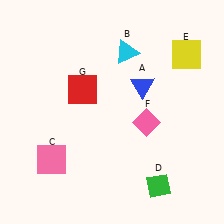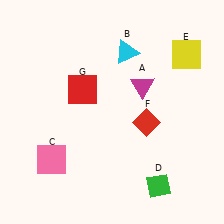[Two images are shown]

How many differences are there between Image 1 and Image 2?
There are 2 differences between the two images.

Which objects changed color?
A changed from blue to magenta. F changed from pink to red.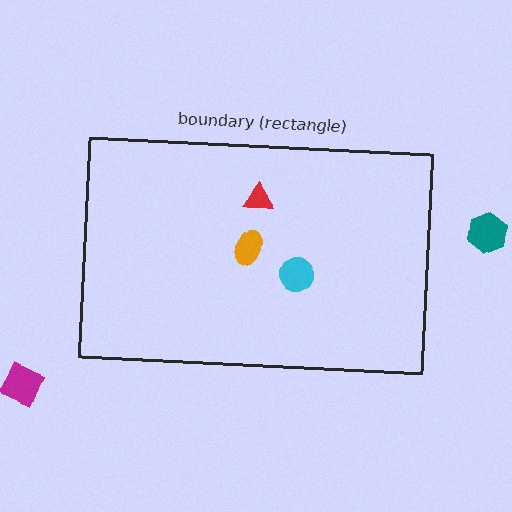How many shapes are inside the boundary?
3 inside, 2 outside.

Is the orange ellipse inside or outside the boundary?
Inside.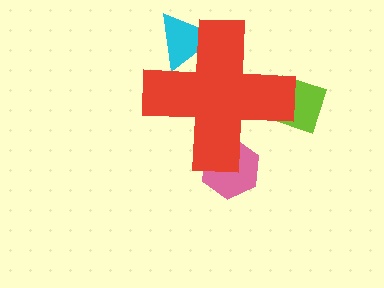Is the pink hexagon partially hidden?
Yes, the pink hexagon is partially hidden behind the red cross.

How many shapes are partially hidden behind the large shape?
3 shapes are partially hidden.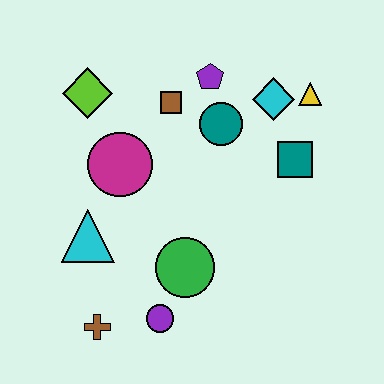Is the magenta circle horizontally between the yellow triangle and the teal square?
No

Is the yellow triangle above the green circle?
Yes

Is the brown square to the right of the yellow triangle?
No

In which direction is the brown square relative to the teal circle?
The brown square is to the left of the teal circle.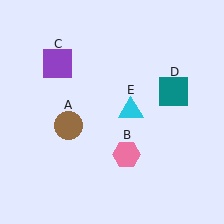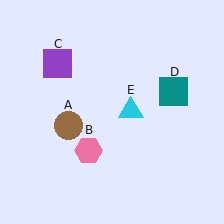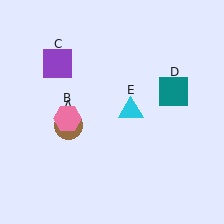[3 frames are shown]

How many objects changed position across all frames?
1 object changed position: pink hexagon (object B).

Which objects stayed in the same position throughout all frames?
Brown circle (object A) and purple square (object C) and teal square (object D) and cyan triangle (object E) remained stationary.